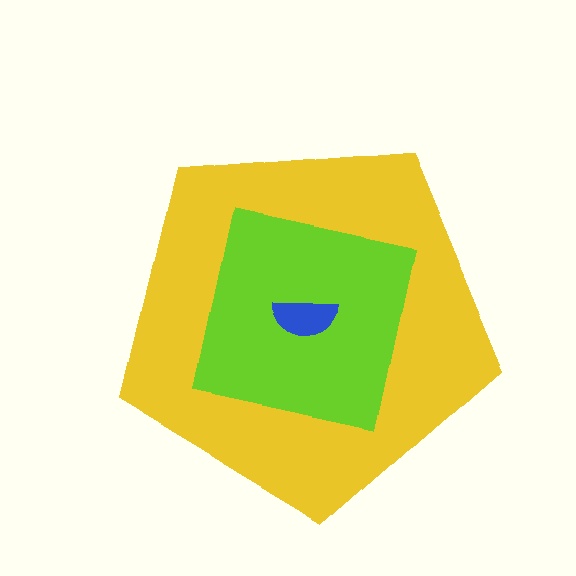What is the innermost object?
The blue semicircle.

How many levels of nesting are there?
3.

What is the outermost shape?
The yellow pentagon.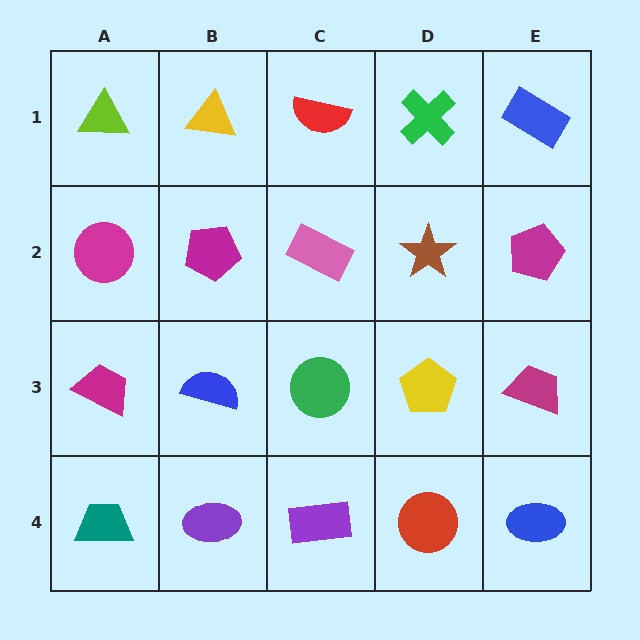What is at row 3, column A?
A magenta trapezoid.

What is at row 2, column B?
A magenta pentagon.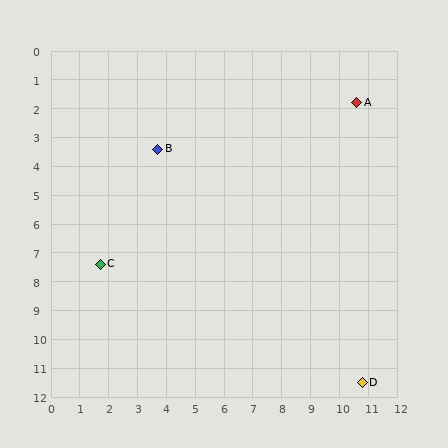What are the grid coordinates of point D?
Point D is at approximately (10.8, 11.5).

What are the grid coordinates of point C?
Point C is at approximately (1.7, 7.4).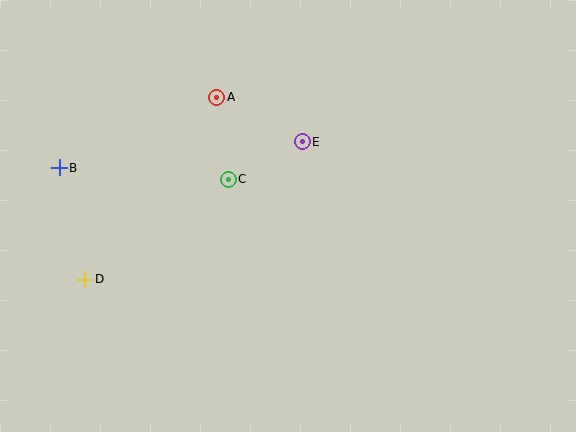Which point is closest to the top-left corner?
Point B is closest to the top-left corner.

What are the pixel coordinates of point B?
Point B is at (59, 168).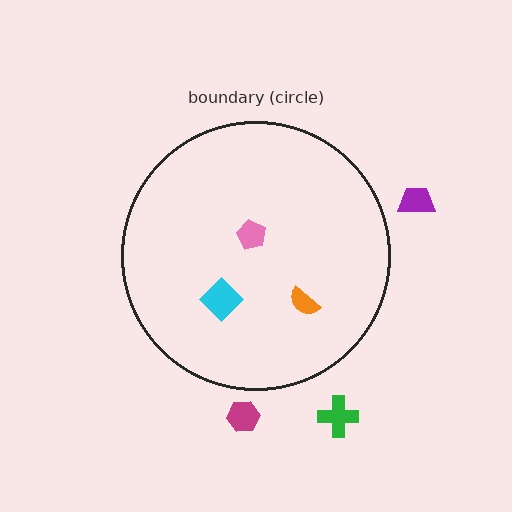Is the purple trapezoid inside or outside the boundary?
Outside.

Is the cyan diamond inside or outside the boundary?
Inside.